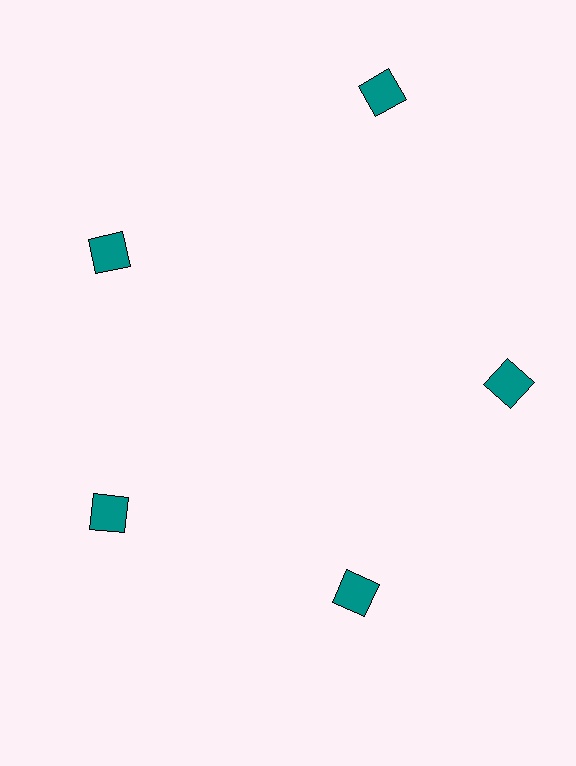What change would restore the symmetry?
The symmetry would be restored by moving it inward, back onto the ring so that all 5 squares sit at equal angles and equal distance from the center.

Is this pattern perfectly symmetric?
No. The 5 teal squares are arranged in a ring, but one element near the 1 o'clock position is pushed outward from the center, breaking the 5-fold rotational symmetry.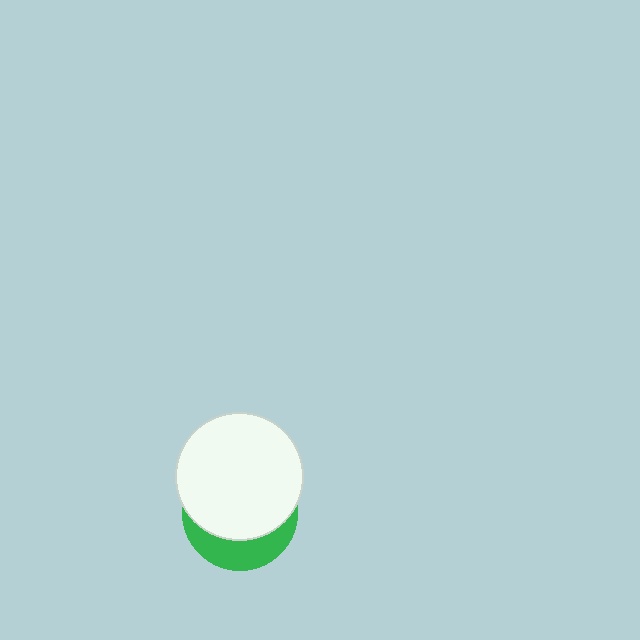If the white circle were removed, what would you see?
You would see the complete green circle.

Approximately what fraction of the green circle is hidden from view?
Roughly 69% of the green circle is hidden behind the white circle.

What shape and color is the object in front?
The object in front is a white circle.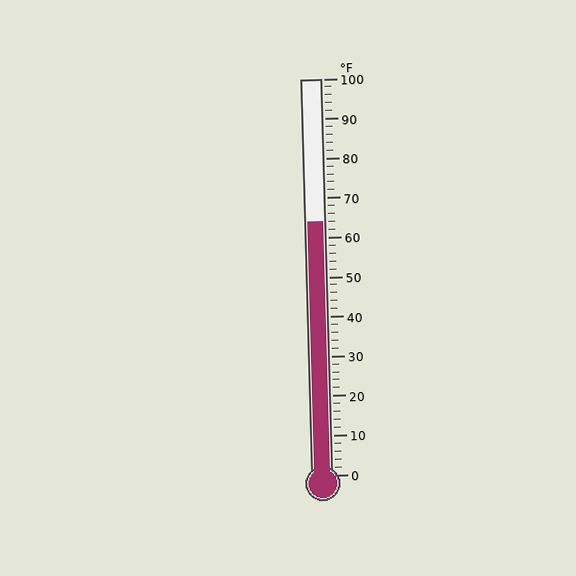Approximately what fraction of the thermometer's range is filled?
The thermometer is filled to approximately 65% of its range.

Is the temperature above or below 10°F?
The temperature is above 10°F.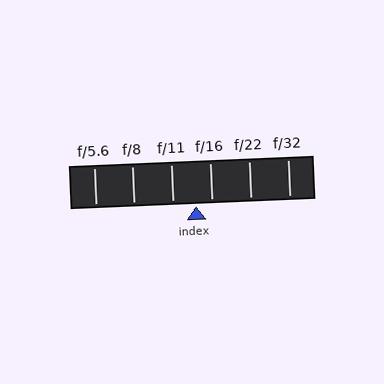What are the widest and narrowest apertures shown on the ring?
The widest aperture shown is f/5.6 and the narrowest is f/32.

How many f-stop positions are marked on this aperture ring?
There are 6 f-stop positions marked.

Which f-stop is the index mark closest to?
The index mark is closest to f/16.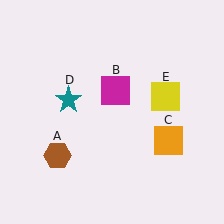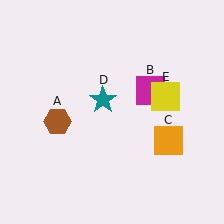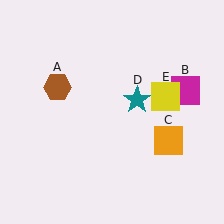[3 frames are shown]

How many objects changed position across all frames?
3 objects changed position: brown hexagon (object A), magenta square (object B), teal star (object D).